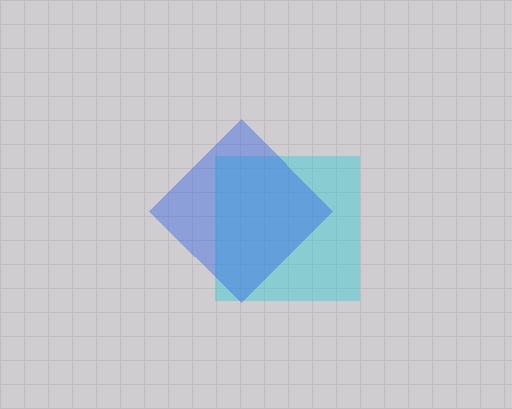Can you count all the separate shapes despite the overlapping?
Yes, there are 2 separate shapes.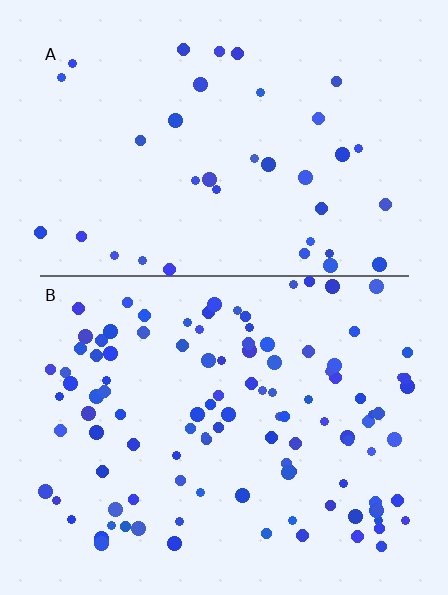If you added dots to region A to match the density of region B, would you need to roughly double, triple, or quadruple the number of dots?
Approximately triple.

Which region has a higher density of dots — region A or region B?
B (the bottom).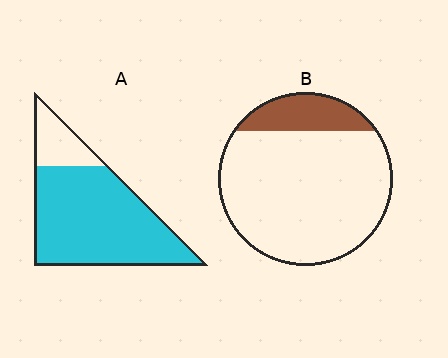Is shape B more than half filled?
No.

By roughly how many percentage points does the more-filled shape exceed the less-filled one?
By roughly 65 percentage points (A over B).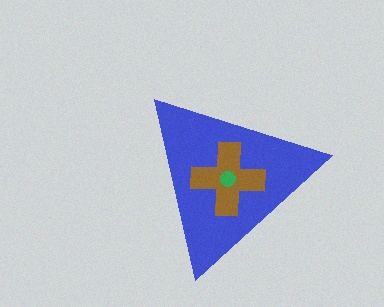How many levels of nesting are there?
3.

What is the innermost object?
The green circle.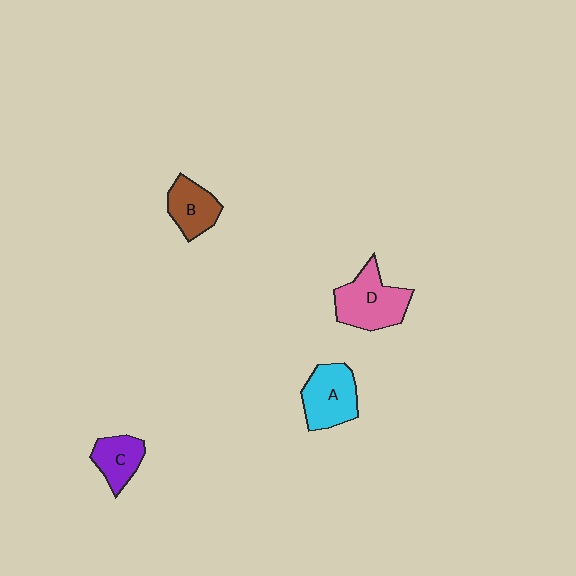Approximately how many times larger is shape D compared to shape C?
Approximately 1.6 times.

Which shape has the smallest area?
Shape C (purple).